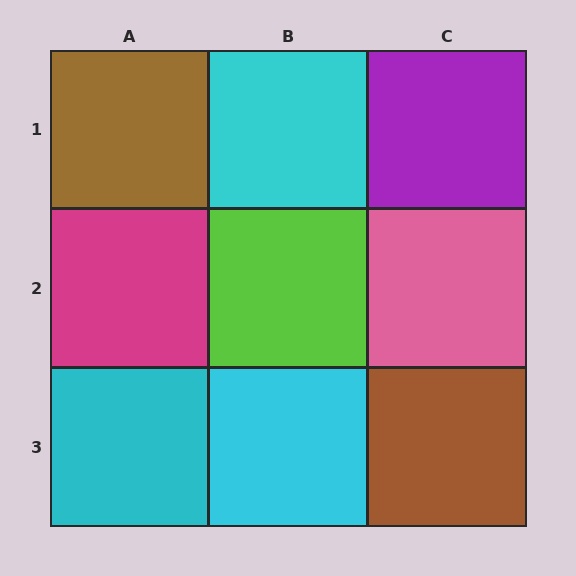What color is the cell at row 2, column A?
Magenta.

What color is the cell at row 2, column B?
Lime.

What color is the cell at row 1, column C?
Purple.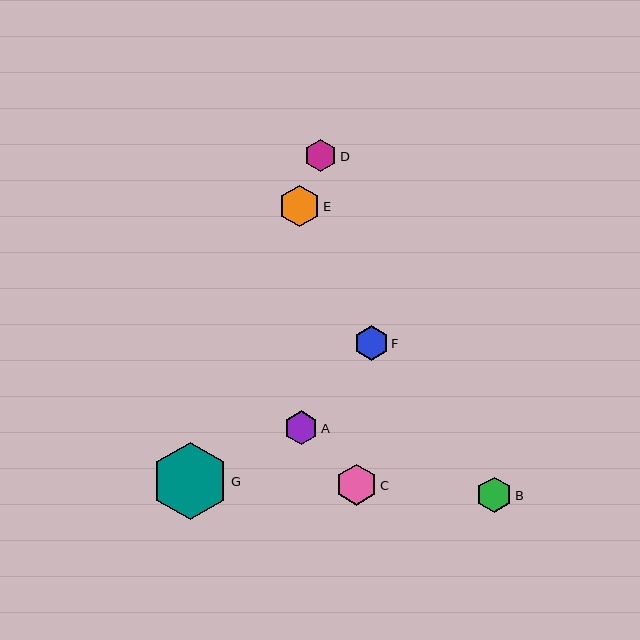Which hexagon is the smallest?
Hexagon D is the smallest with a size of approximately 32 pixels.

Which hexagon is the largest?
Hexagon G is the largest with a size of approximately 77 pixels.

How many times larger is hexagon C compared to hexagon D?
Hexagon C is approximately 1.3 times the size of hexagon D.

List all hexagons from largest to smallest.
From largest to smallest: G, C, E, B, F, A, D.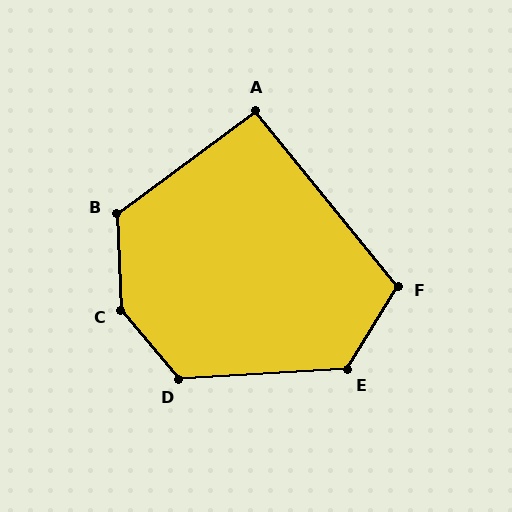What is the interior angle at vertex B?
Approximately 124 degrees (obtuse).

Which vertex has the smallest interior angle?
A, at approximately 92 degrees.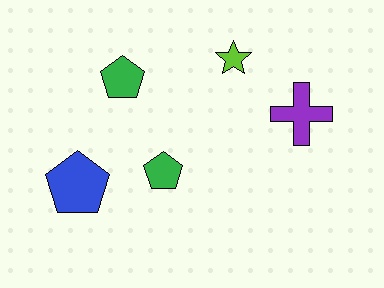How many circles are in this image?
There are no circles.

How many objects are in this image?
There are 5 objects.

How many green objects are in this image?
There are 2 green objects.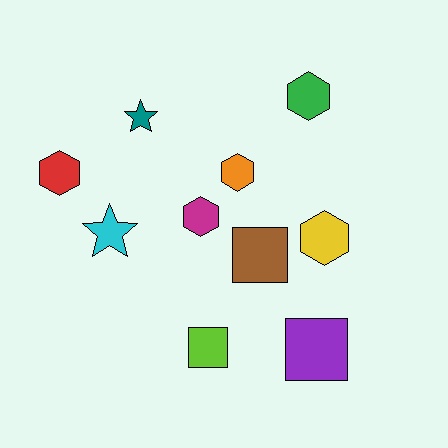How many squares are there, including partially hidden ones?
There are 3 squares.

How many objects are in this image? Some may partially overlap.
There are 10 objects.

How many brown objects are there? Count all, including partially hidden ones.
There is 1 brown object.